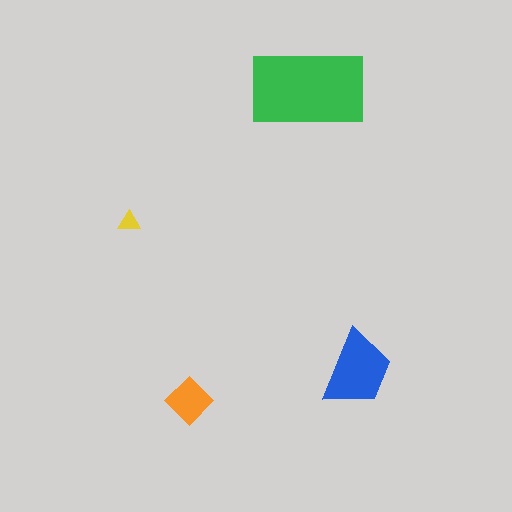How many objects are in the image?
There are 4 objects in the image.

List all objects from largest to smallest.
The green rectangle, the blue trapezoid, the orange diamond, the yellow triangle.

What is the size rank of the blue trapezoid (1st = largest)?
2nd.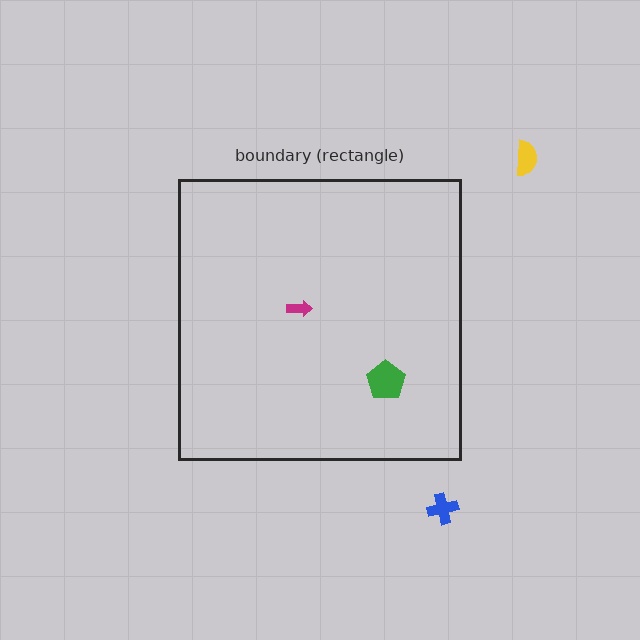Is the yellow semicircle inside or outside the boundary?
Outside.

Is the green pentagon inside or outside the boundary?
Inside.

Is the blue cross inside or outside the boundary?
Outside.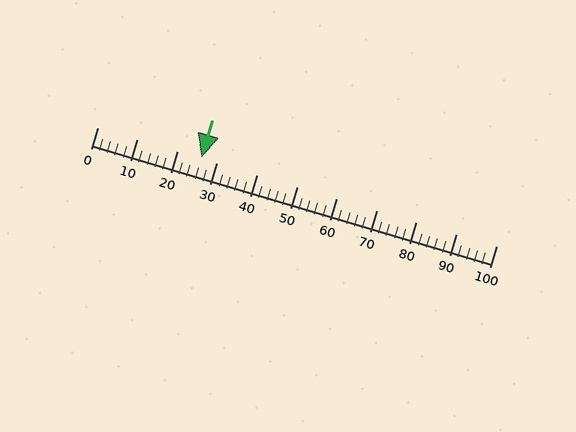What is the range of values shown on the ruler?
The ruler shows values from 0 to 100.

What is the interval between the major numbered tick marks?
The major tick marks are spaced 10 units apart.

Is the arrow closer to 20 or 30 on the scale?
The arrow is closer to 30.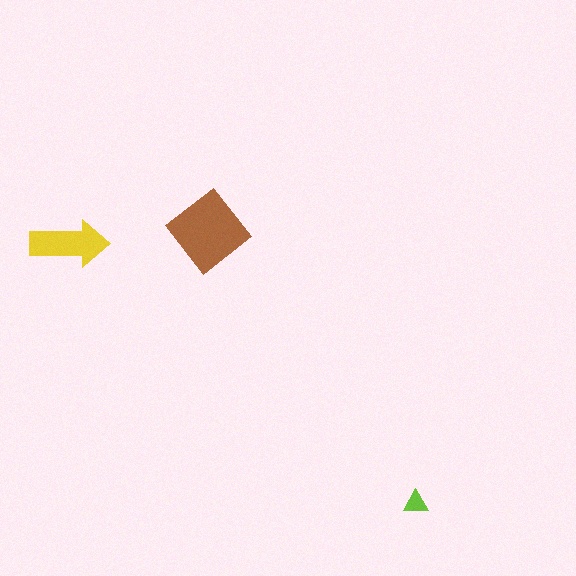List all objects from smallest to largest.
The lime triangle, the yellow arrow, the brown diamond.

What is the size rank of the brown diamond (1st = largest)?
1st.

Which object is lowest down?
The lime triangle is bottommost.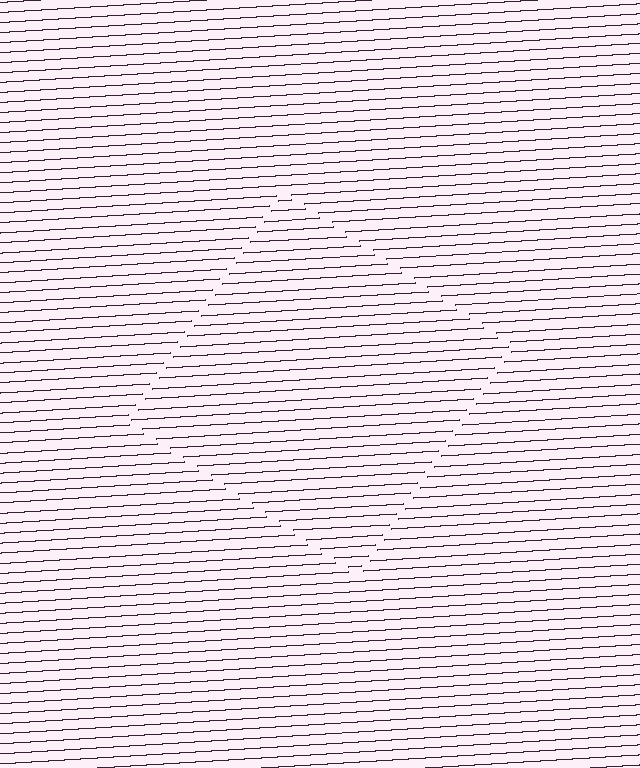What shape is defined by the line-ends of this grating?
An illusory square. The interior of the shape contains the same grating, shifted by half a period — the contour is defined by the phase discontinuity where line-ends from the inner and outer gratings abut.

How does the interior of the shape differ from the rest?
The interior of the shape contains the same grating, shifted by half a period — the contour is defined by the phase discontinuity where line-ends from the inner and outer gratings abut.